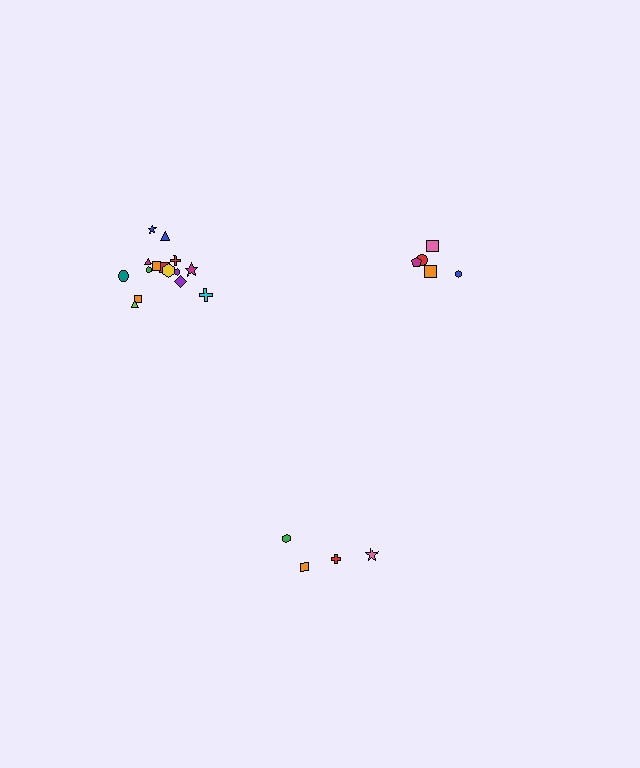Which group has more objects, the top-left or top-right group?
The top-left group.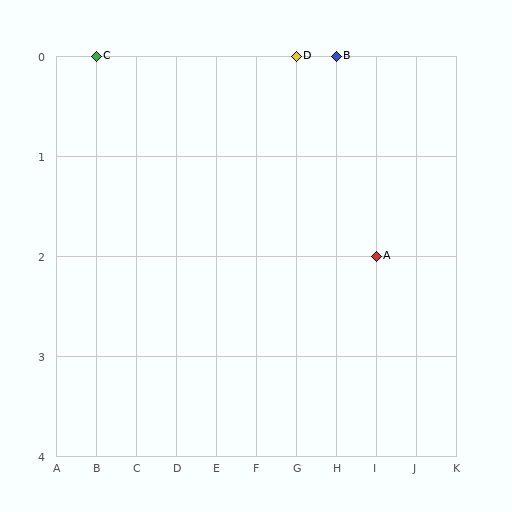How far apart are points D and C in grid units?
Points D and C are 5 columns apart.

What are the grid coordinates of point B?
Point B is at grid coordinates (H, 0).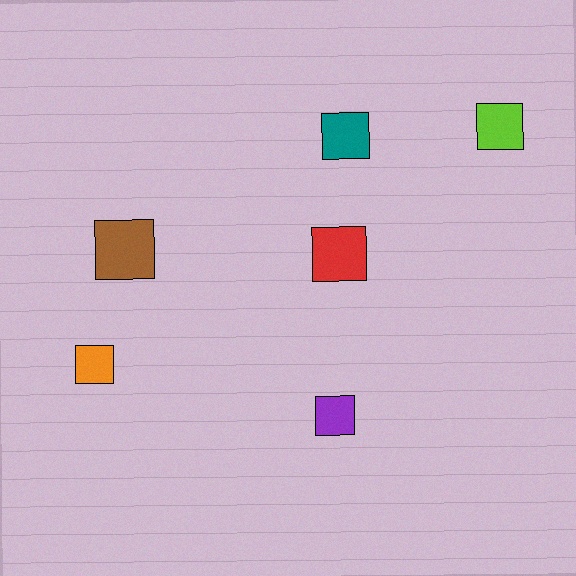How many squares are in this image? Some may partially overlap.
There are 6 squares.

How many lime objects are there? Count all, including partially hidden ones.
There is 1 lime object.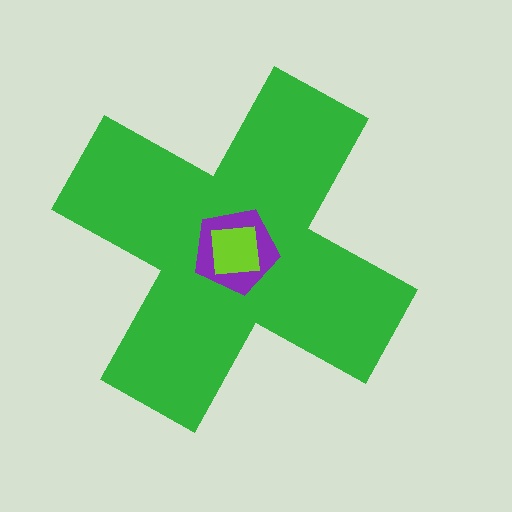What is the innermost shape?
The lime square.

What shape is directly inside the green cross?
The purple pentagon.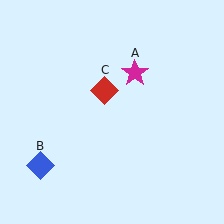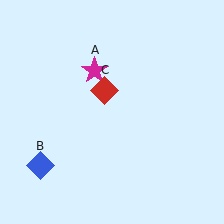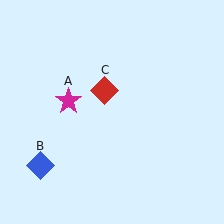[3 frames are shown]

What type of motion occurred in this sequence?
The magenta star (object A) rotated counterclockwise around the center of the scene.